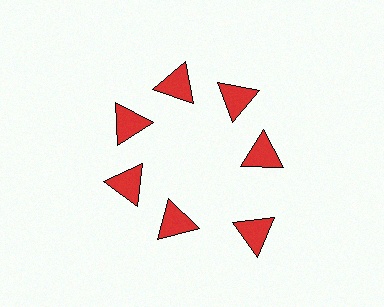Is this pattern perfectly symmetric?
No. The 7 red triangles are arranged in a ring, but one element near the 5 o'clock position is pushed outward from the center, breaking the 7-fold rotational symmetry.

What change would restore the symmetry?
The symmetry would be restored by moving it inward, back onto the ring so that all 7 triangles sit at equal angles and equal distance from the center.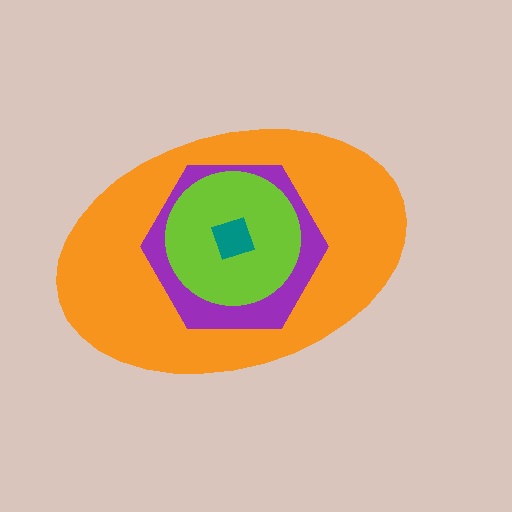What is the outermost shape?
The orange ellipse.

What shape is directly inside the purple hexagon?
The lime circle.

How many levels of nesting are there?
4.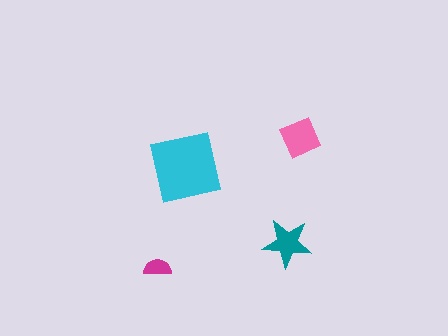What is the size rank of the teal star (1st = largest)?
3rd.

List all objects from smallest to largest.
The magenta semicircle, the teal star, the pink square, the cyan square.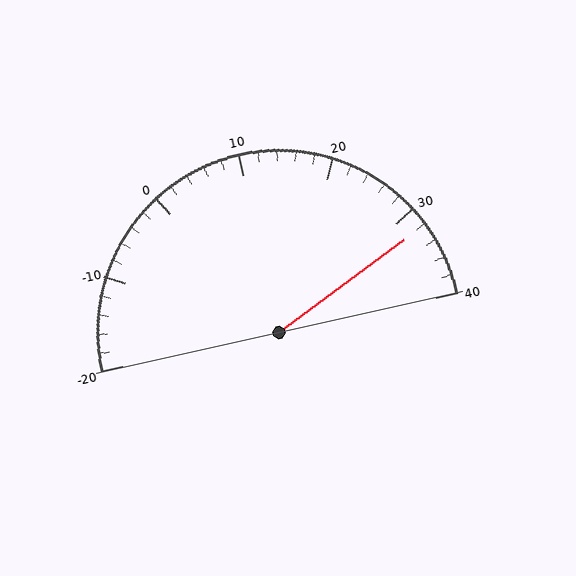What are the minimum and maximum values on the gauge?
The gauge ranges from -20 to 40.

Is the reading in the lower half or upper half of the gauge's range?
The reading is in the upper half of the range (-20 to 40).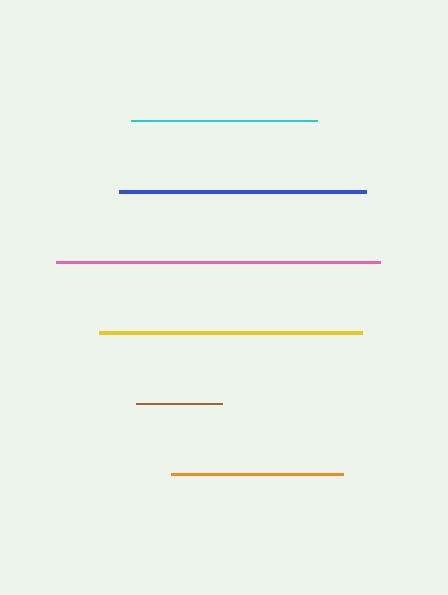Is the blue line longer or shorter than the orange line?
The blue line is longer than the orange line.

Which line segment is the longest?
The pink line is the longest at approximately 324 pixels.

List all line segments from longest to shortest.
From longest to shortest: pink, yellow, blue, cyan, orange, brown.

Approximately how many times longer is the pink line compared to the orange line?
The pink line is approximately 1.9 times the length of the orange line.